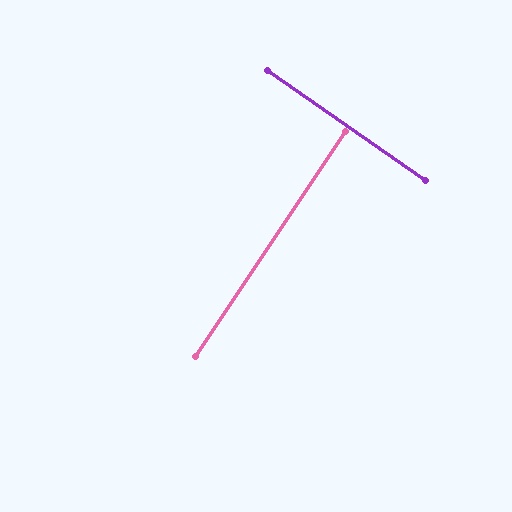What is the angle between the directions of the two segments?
Approximately 89 degrees.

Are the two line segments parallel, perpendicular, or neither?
Perpendicular — they meet at approximately 89°.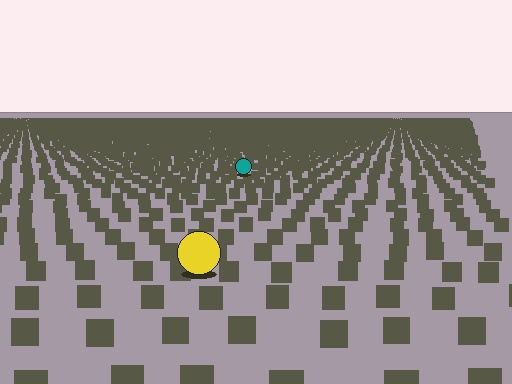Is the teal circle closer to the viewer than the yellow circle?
No. The yellow circle is closer — you can tell from the texture gradient: the ground texture is coarser near it.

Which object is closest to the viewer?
The yellow circle is closest. The texture marks near it are larger and more spread out.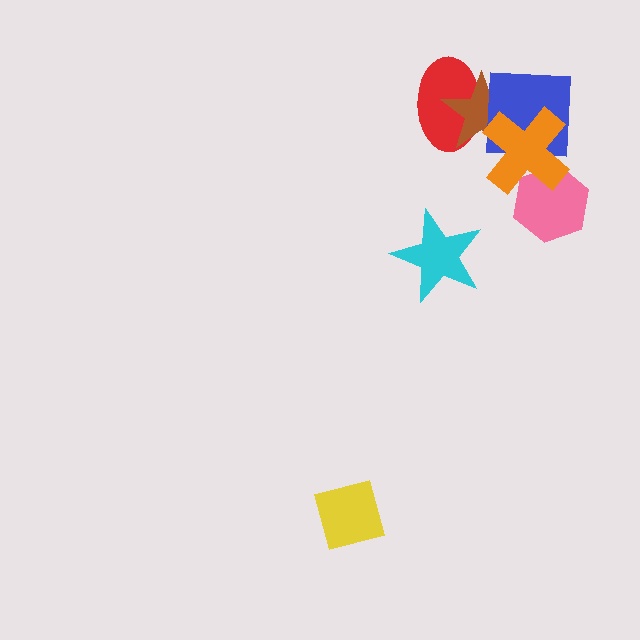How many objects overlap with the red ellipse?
1 object overlaps with the red ellipse.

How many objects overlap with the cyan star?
0 objects overlap with the cyan star.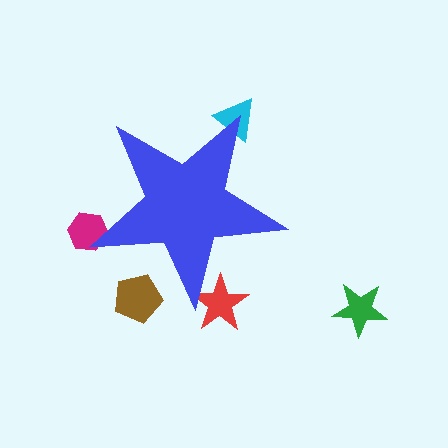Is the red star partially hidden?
Yes, the red star is partially hidden behind the blue star.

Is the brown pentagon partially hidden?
Yes, the brown pentagon is partially hidden behind the blue star.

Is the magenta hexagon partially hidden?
Yes, the magenta hexagon is partially hidden behind the blue star.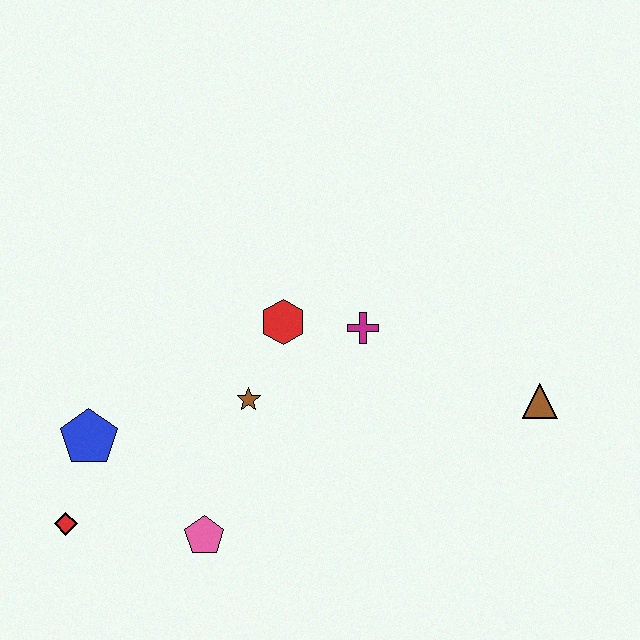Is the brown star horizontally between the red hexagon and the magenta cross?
No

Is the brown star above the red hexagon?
No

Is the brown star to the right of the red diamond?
Yes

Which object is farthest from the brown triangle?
The red diamond is farthest from the brown triangle.